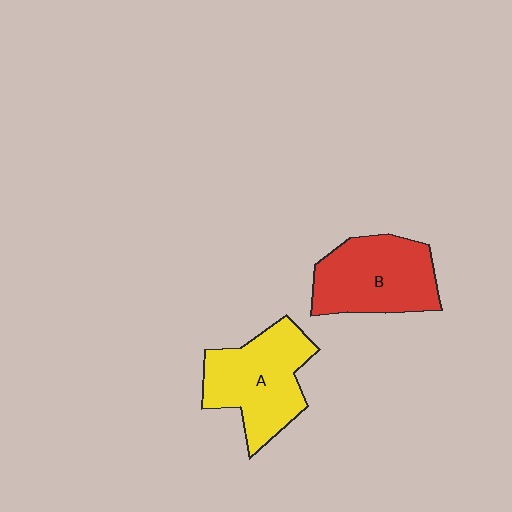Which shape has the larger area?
Shape A (yellow).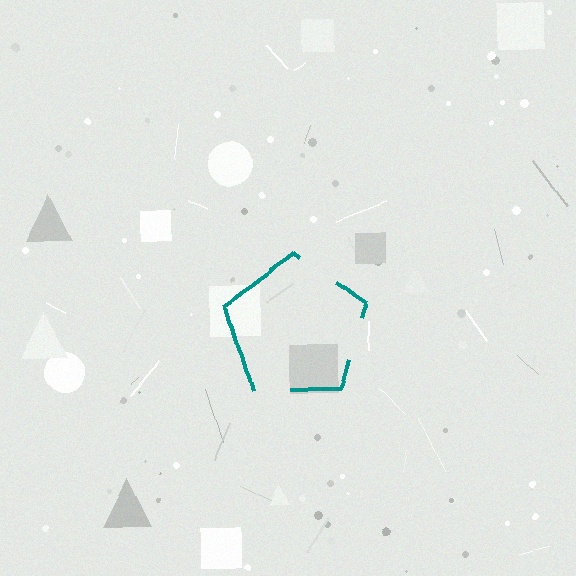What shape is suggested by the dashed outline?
The dashed outline suggests a pentagon.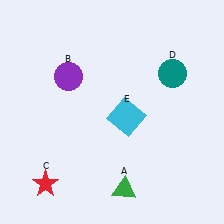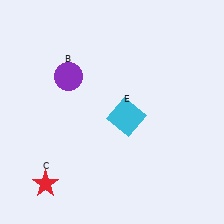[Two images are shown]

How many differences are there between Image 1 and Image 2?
There are 2 differences between the two images.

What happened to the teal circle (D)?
The teal circle (D) was removed in Image 2. It was in the top-right area of Image 1.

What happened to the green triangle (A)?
The green triangle (A) was removed in Image 2. It was in the bottom-right area of Image 1.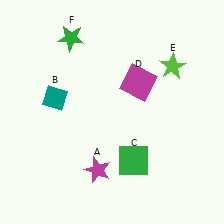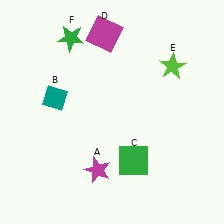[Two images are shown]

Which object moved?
The magenta square (D) moved up.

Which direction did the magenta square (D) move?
The magenta square (D) moved up.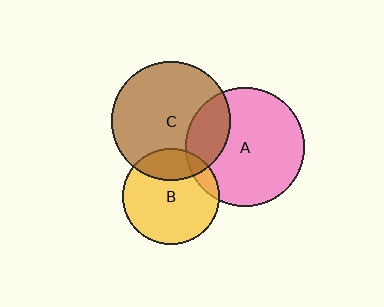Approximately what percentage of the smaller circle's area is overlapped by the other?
Approximately 25%.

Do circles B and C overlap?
Yes.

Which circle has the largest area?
Circle A (pink).